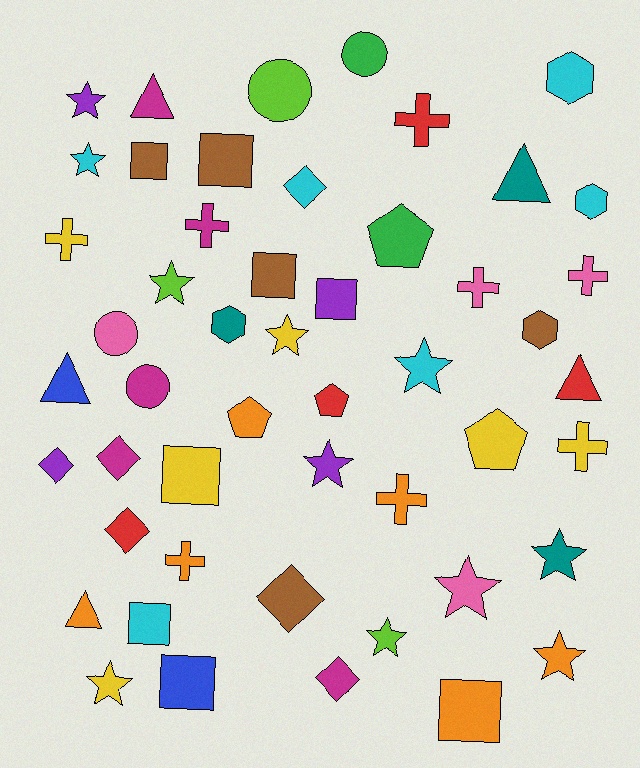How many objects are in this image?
There are 50 objects.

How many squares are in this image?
There are 8 squares.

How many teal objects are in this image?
There are 3 teal objects.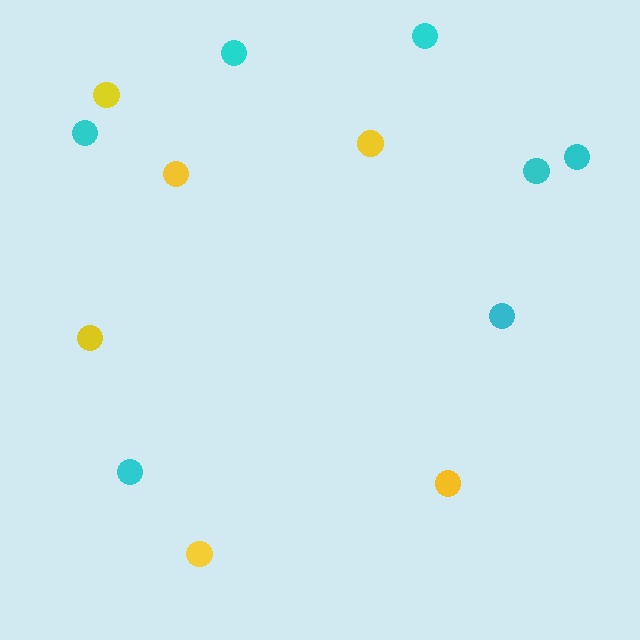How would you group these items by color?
There are 2 groups: one group of yellow circles (6) and one group of cyan circles (7).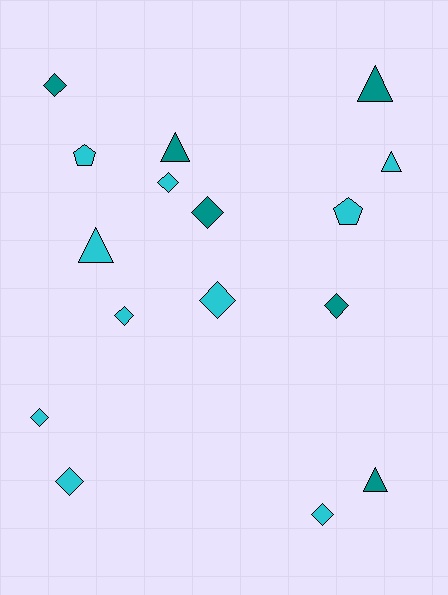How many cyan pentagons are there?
There are 2 cyan pentagons.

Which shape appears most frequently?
Diamond, with 9 objects.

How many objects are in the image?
There are 16 objects.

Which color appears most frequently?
Cyan, with 10 objects.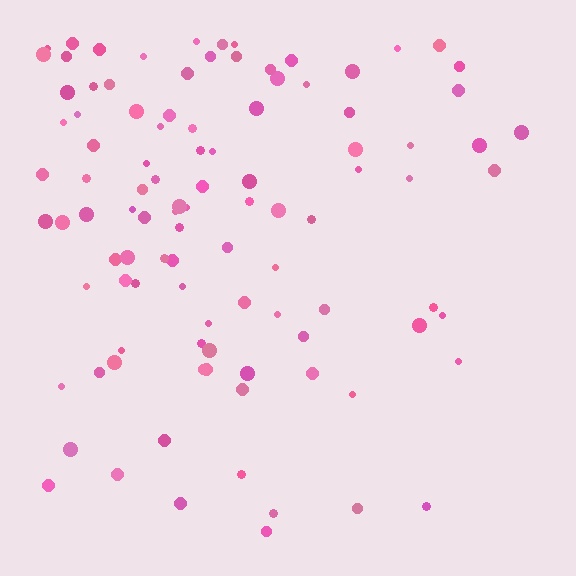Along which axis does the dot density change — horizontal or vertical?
Horizontal.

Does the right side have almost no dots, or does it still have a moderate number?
Still a moderate number, just noticeably fewer than the left.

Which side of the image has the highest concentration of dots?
The left.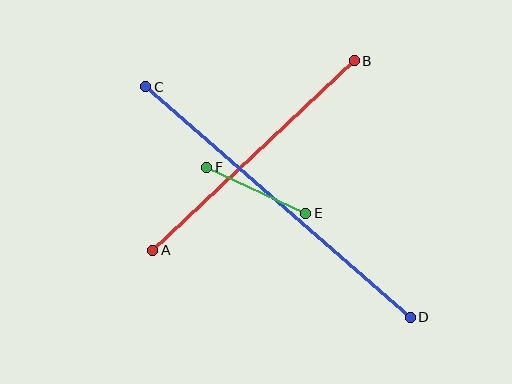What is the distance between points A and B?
The distance is approximately 277 pixels.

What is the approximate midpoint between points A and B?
The midpoint is at approximately (253, 156) pixels.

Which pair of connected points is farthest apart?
Points C and D are farthest apart.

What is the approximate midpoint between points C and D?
The midpoint is at approximately (278, 202) pixels.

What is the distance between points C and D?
The distance is approximately 351 pixels.